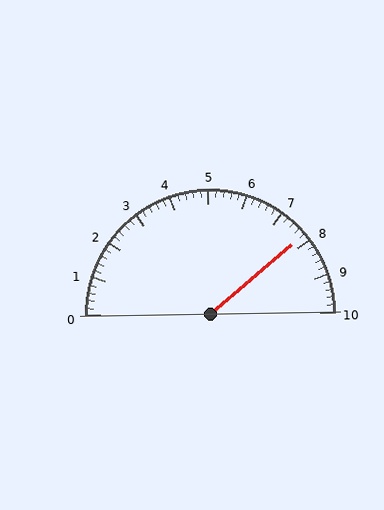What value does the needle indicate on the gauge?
The needle indicates approximately 7.8.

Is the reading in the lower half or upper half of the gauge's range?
The reading is in the upper half of the range (0 to 10).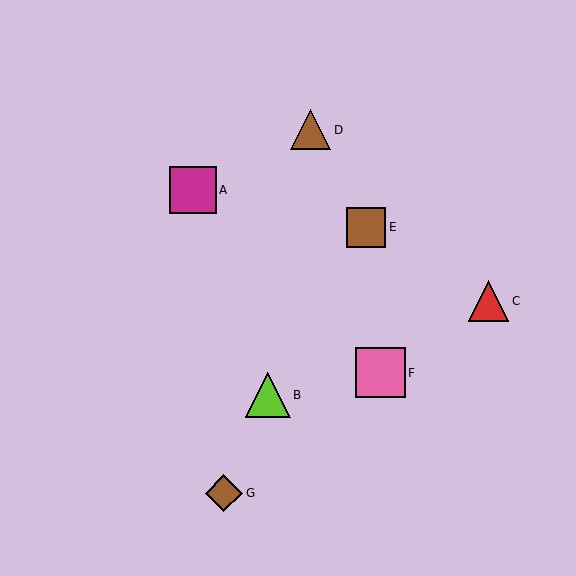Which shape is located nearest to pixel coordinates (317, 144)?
The brown triangle (labeled D) at (310, 130) is nearest to that location.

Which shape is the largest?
The pink square (labeled F) is the largest.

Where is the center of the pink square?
The center of the pink square is at (381, 373).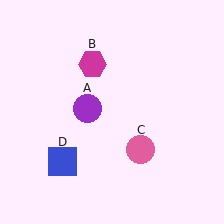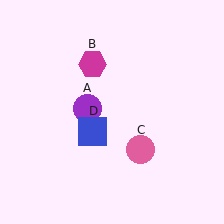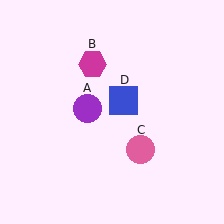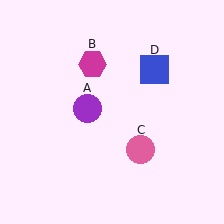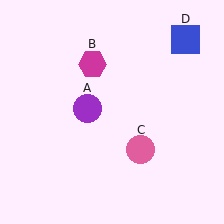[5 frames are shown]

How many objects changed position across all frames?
1 object changed position: blue square (object D).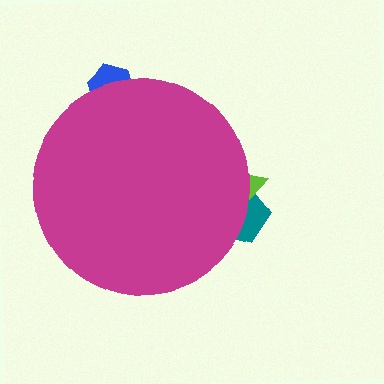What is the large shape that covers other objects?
A magenta circle.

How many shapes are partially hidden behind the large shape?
3 shapes are partially hidden.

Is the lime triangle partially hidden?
Yes, the lime triangle is partially hidden behind the magenta circle.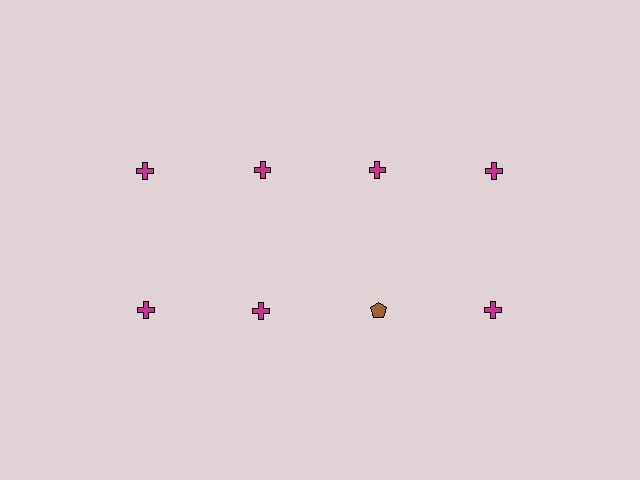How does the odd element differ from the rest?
It differs in both color (brown instead of magenta) and shape (pentagon instead of cross).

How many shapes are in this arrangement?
There are 8 shapes arranged in a grid pattern.